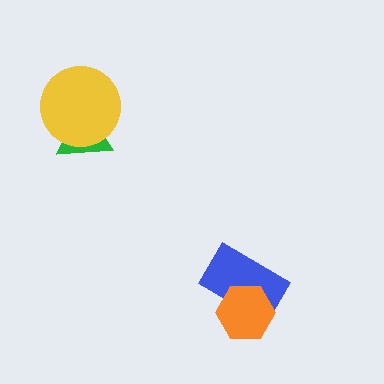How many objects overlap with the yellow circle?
1 object overlaps with the yellow circle.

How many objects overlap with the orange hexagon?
1 object overlaps with the orange hexagon.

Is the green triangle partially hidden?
Yes, it is partially covered by another shape.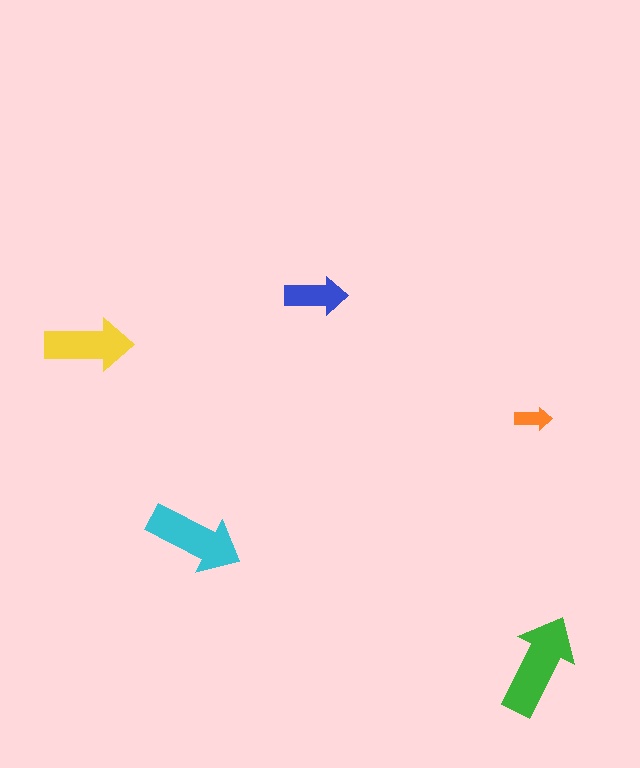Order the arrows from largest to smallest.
the green one, the cyan one, the yellow one, the blue one, the orange one.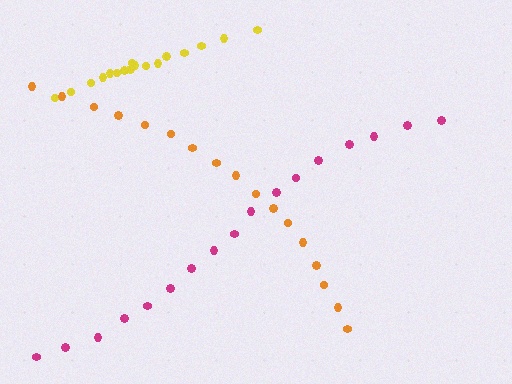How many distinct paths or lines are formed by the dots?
There are 3 distinct paths.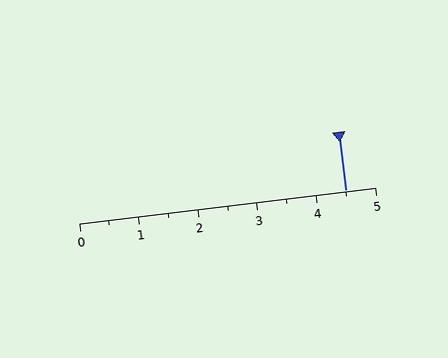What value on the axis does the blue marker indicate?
The marker indicates approximately 4.5.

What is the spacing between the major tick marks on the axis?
The major ticks are spaced 1 apart.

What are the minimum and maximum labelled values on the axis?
The axis runs from 0 to 5.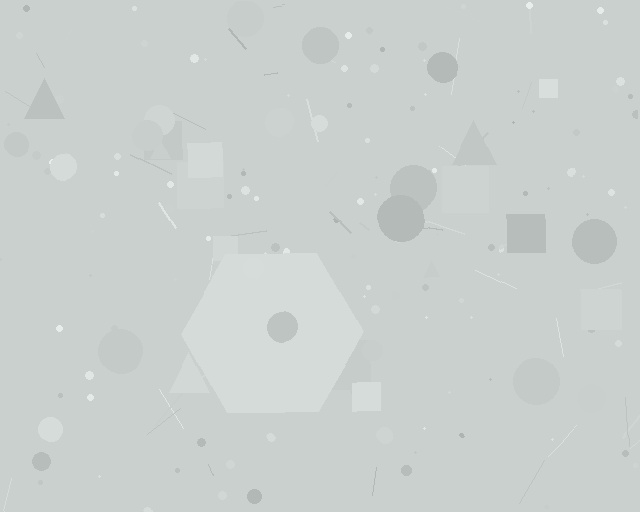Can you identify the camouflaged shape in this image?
The camouflaged shape is a hexagon.